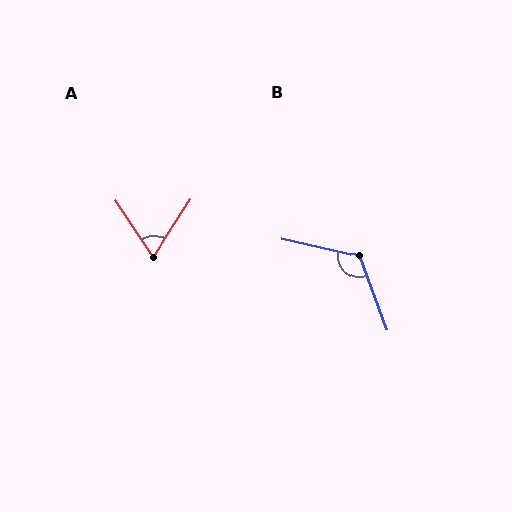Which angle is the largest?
B, at approximately 123 degrees.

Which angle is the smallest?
A, at approximately 66 degrees.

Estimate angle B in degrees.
Approximately 123 degrees.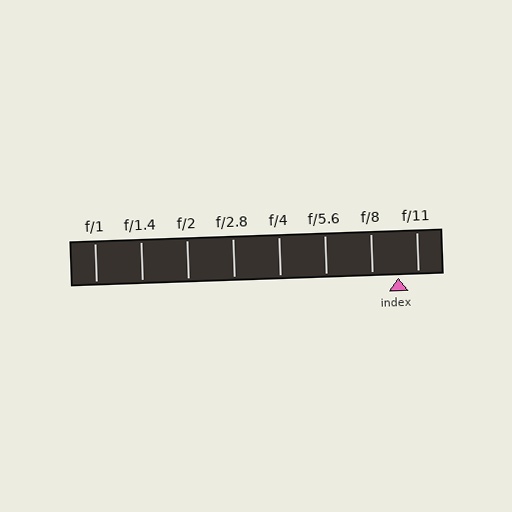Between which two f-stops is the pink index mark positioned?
The index mark is between f/8 and f/11.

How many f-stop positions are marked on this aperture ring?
There are 8 f-stop positions marked.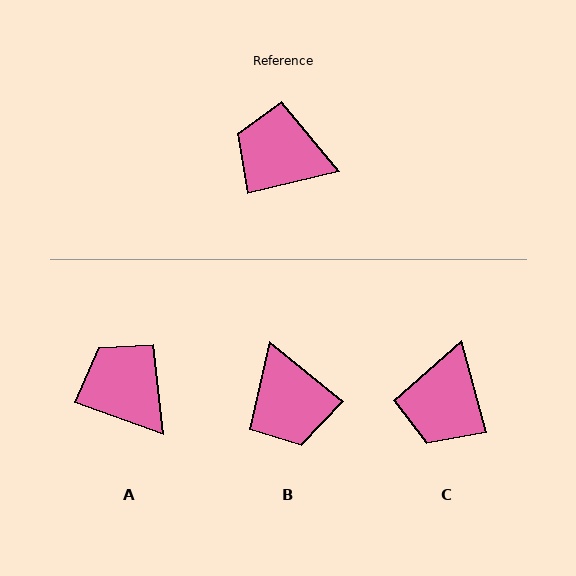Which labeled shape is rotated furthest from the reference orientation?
B, about 127 degrees away.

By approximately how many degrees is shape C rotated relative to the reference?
Approximately 92 degrees counter-clockwise.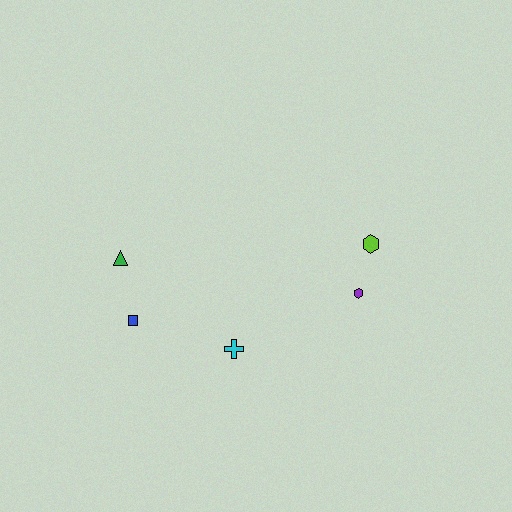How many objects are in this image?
There are 5 objects.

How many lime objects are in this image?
There is 1 lime object.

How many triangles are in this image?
There is 1 triangle.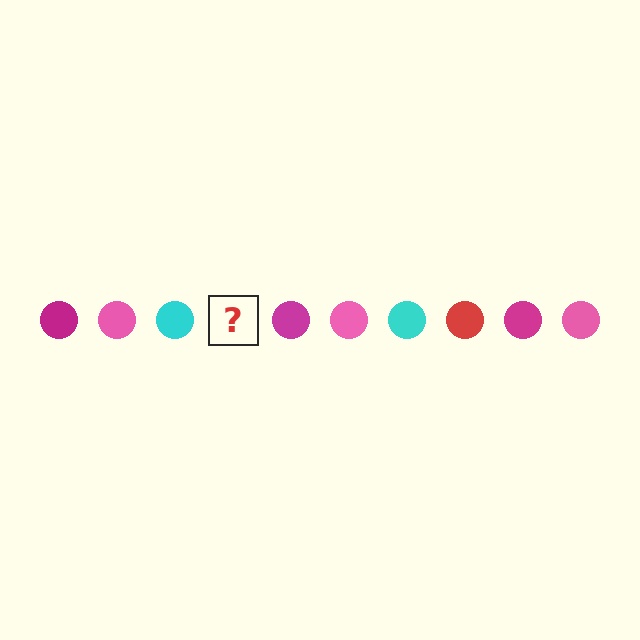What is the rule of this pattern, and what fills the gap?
The rule is that the pattern cycles through magenta, pink, cyan, red circles. The gap should be filled with a red circle.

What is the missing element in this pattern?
The missing element is a red circle.